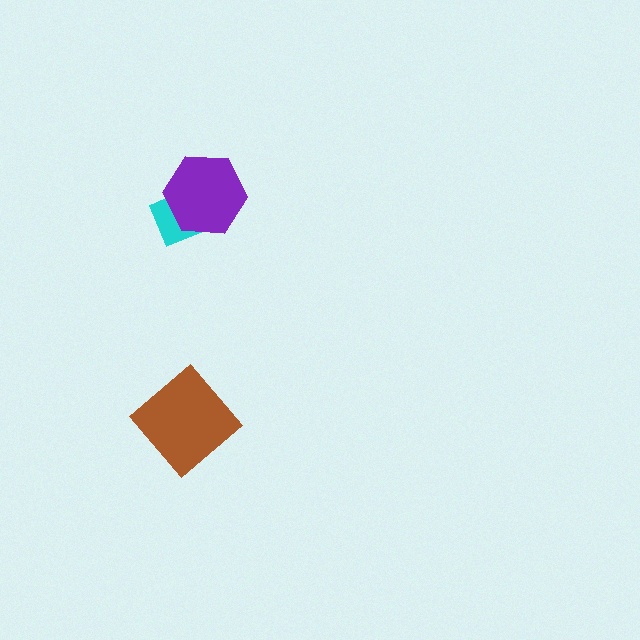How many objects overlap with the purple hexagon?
1 object overlaps with the purple hexagon.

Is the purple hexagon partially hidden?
No, no other shape covers it.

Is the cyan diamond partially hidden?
Yes, it is partially covered by another shape.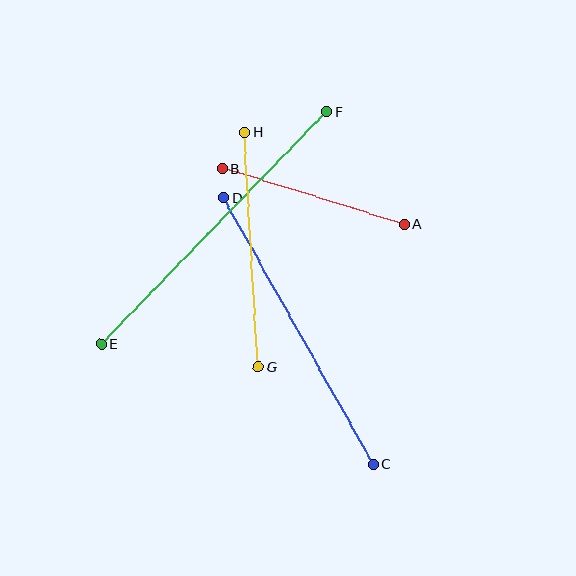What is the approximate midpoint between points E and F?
The midpoint is at approximately (214, 228) pixels.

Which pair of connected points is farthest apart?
Points E and F are farthest apart.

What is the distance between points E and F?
The distance is approximately 324 pixels.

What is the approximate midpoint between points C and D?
The midpoint is at approximately (298, 331) pixels.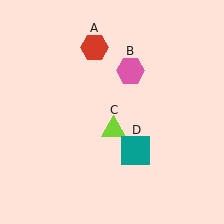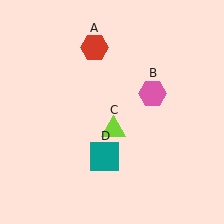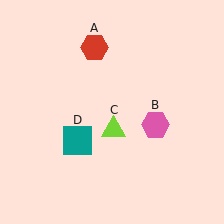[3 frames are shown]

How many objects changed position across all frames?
2 objects changed position: pink hexagon (object B), teal square (object D).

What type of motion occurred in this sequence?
The pink hexagon (object B), teal square (object D) rotated clockwise around the center of the scene.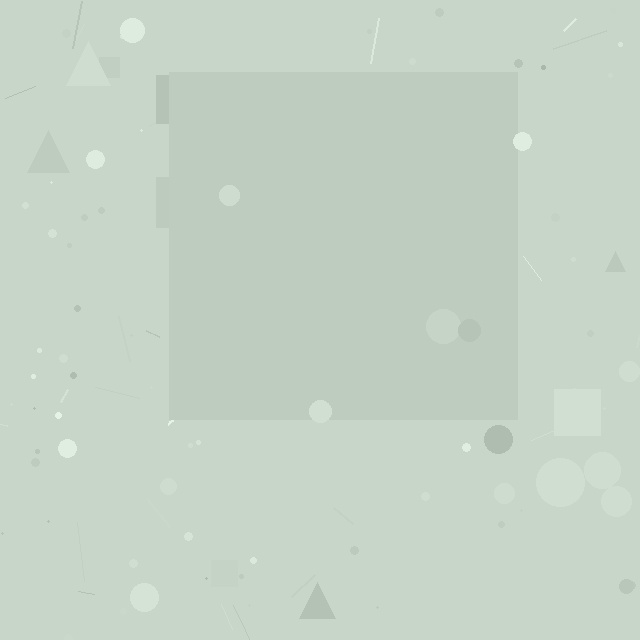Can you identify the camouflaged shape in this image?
The camouflaged shape is a square.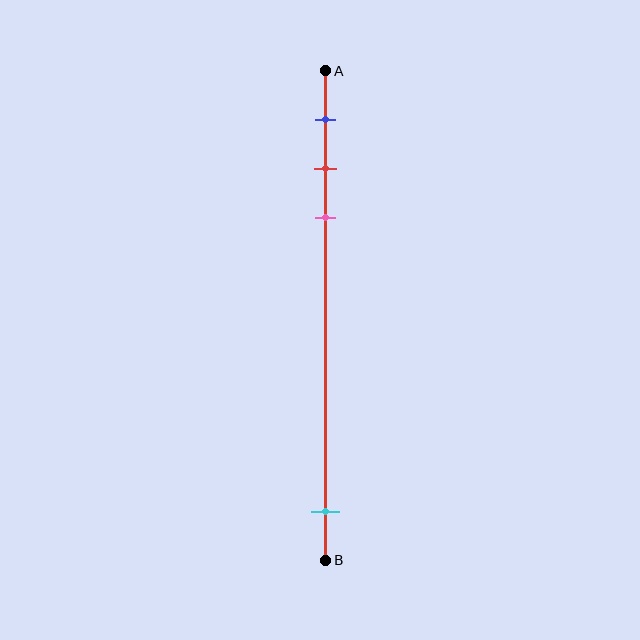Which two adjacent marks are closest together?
The red and pink marks are the closest adjacent pair.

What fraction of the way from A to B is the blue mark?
The blue mark is approximately 10% (0.1) of the way from A to B.